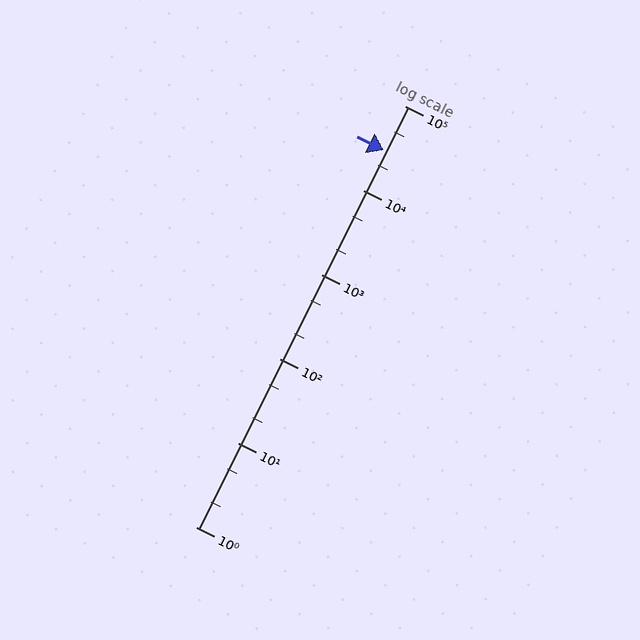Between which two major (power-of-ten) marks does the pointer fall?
The pointer is between 10000 and 100000.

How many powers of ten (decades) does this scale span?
The scale spans 5 decades, from 1 to 100000.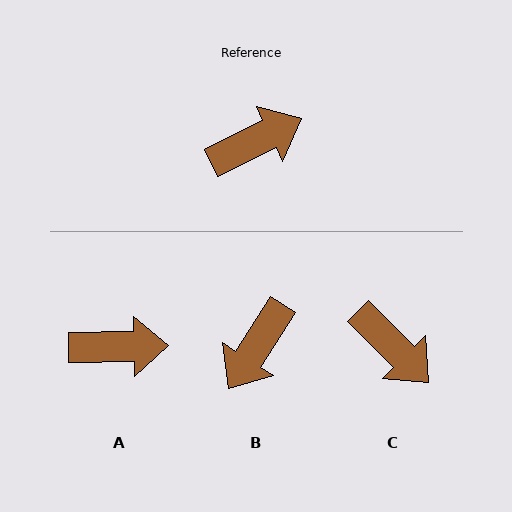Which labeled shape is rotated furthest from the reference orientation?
B, about 149 degrees away.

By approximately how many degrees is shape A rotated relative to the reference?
Approximately 25 degrees clockwise.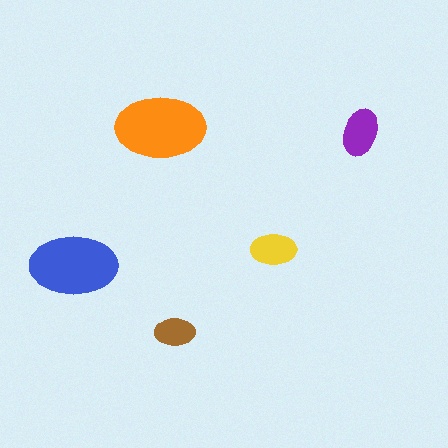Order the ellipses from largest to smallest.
the orange one, the blue one, the purple one, the yellow one, the brown one.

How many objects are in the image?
There are 5 objects in the image.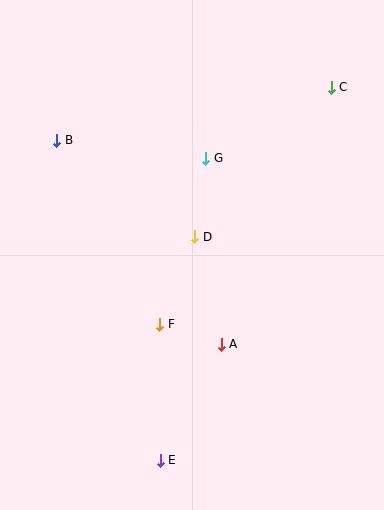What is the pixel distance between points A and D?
The distance between A and D is 111 pixels.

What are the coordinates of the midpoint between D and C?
The midpoint between D and C is at (263, 162).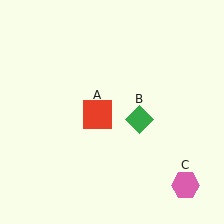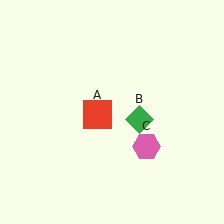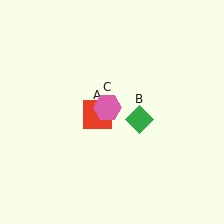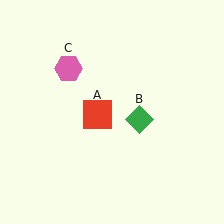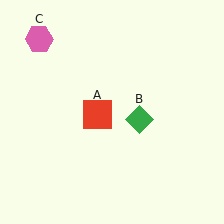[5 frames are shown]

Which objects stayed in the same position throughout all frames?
Red square (object A) and green diamond (object B) remained stationary.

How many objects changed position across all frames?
1 object changed position: pink hexagon (object C).